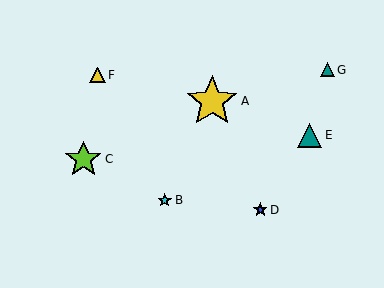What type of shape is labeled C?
Shape C is a lime star.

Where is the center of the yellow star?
The center of the yellow star is at (212, 101).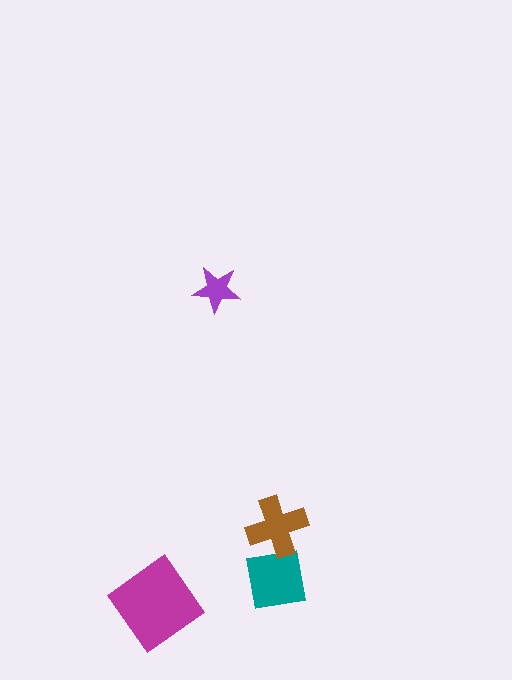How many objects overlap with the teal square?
1 object overlaps with the teal square.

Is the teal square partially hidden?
Yes, it is partially covered by another shape.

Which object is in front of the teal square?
The brown cross is in front of the teal square.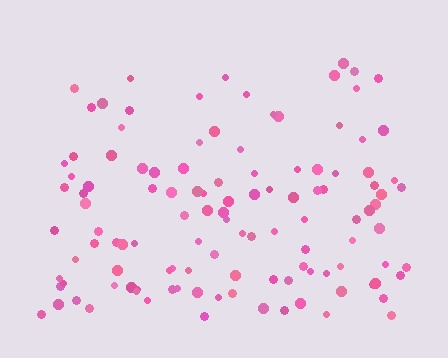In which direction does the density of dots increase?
From top to bottom, with the bottom side densest.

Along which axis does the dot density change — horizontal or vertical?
Vertical.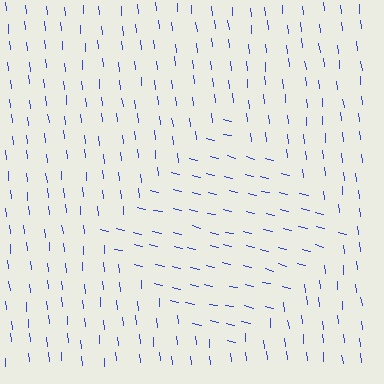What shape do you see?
I see a diamond.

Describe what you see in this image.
The image is filled with small blue line segments. A diamond region in the image has lines oriented differently from the surrounding lines, creating a visible texture boundary.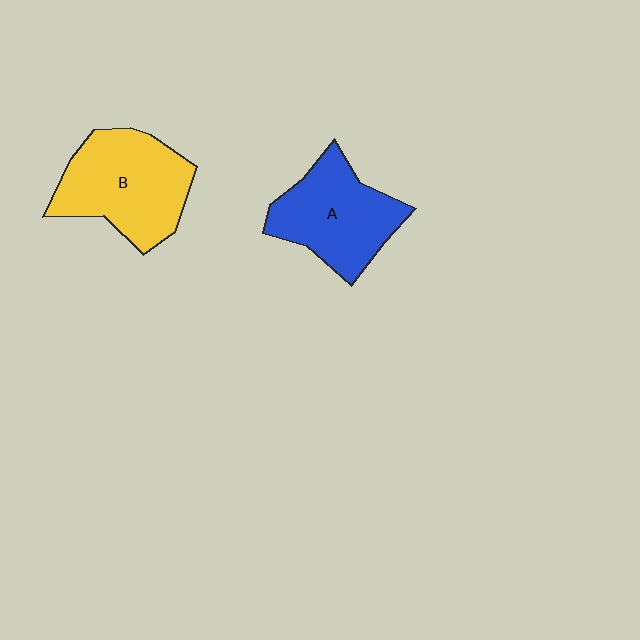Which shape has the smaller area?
Shape A (blue).